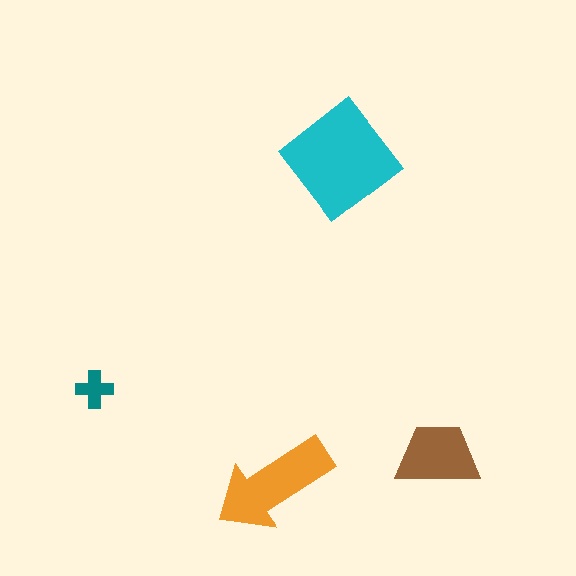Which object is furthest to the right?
The brown trapezoid is rightmost.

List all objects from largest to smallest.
The cyan diamond, the orange arrow, the brown trapezoid, the teal cross.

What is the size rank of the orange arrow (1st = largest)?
2nd.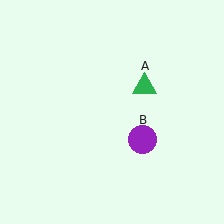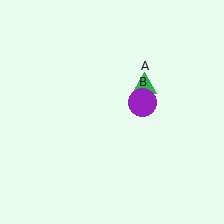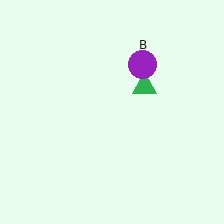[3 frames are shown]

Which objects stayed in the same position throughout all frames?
Green triangle (object A) remained stationary.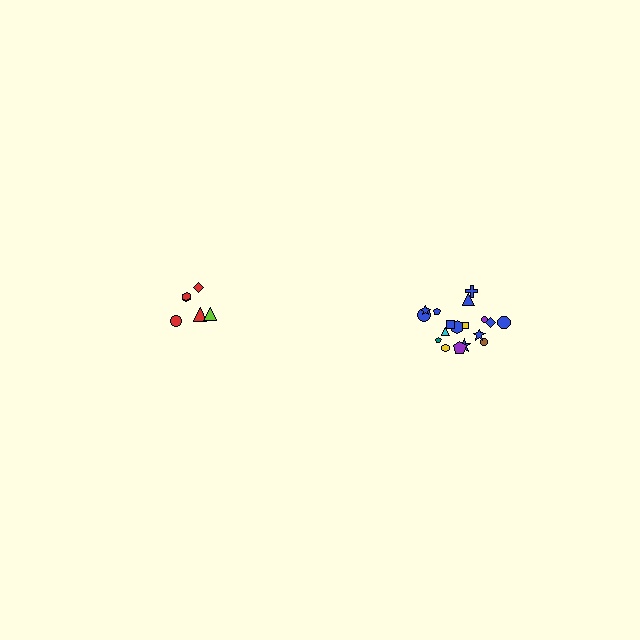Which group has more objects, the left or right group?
The right group.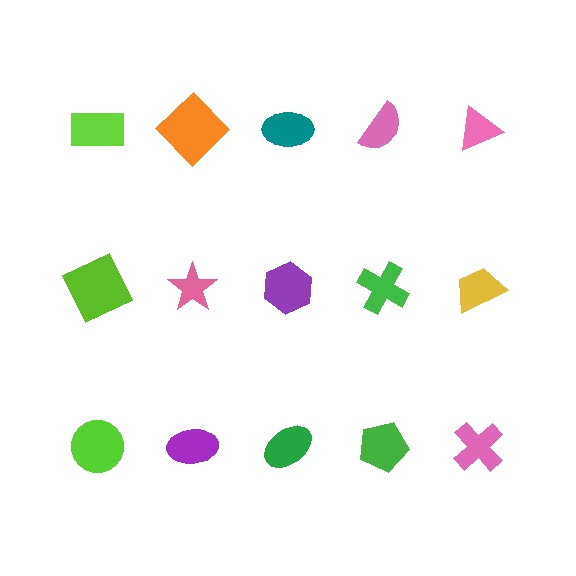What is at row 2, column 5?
A yellow trapezoid.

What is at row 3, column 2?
A purple ellipse.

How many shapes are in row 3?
5 shapes.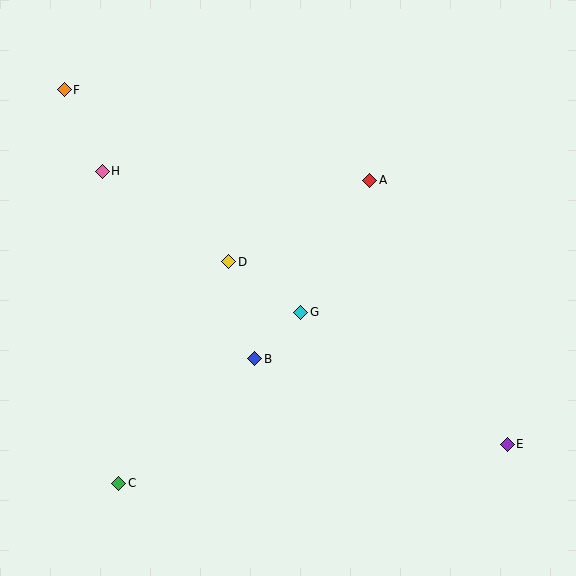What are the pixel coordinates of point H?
Point H is at (102, 171).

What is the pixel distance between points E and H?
The distance between E and H is 488 pixels.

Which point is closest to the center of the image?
Point G at (301, 312) is closest to the center.